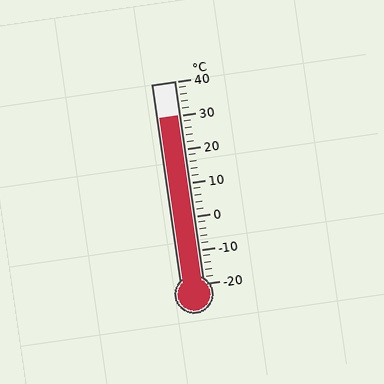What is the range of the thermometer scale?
The thermometer scale ranges from -20°C to 40°C.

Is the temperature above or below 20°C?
The temperature is above 20°C.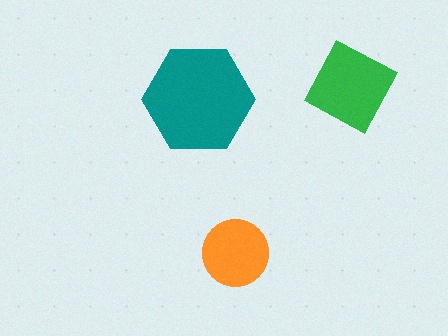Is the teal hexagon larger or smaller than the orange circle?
Larger.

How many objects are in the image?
There are 3 objects in the image.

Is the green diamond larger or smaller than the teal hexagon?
Smaller.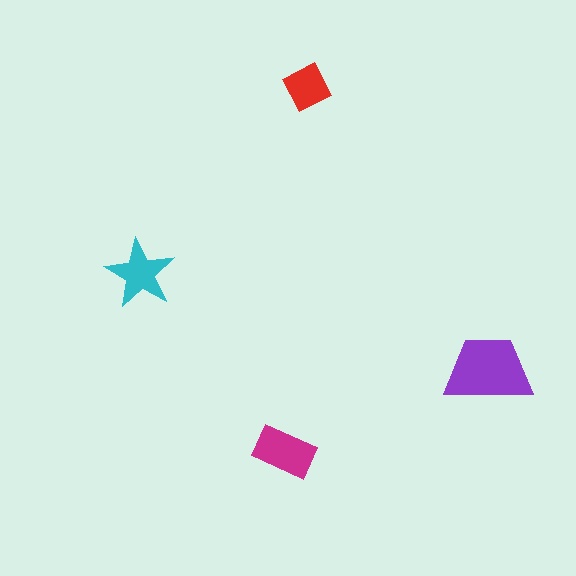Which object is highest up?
The red diamond is topmost.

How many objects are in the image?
There are 4 objects in the image.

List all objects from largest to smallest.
The purple trapezoid, the magenta rectangle, the cyan star, the red diamond.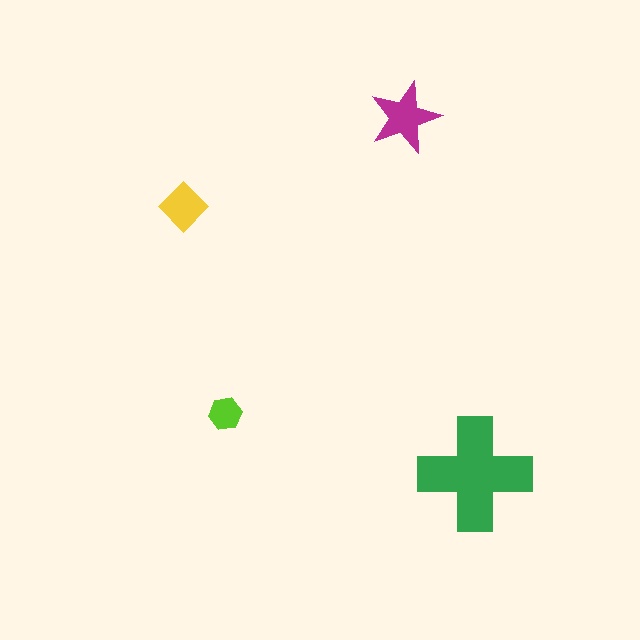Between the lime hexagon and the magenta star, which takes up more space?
The magenta star.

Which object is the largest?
The green cross.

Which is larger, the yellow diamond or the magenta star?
The magenta star.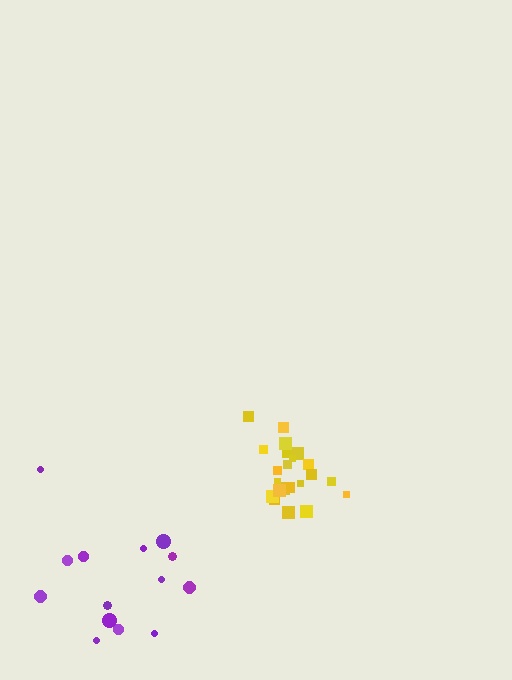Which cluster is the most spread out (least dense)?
Purple.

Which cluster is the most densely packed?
Yellow.